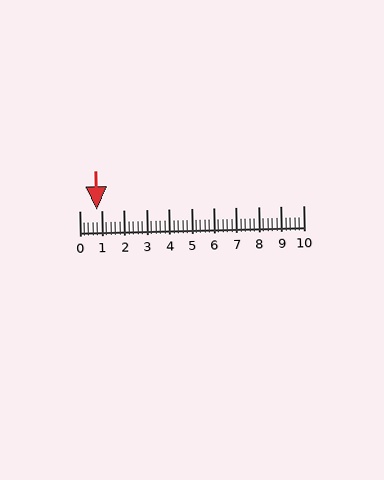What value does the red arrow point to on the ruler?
The red arrow points to approximately 0.8.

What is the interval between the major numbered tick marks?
The major tick marks are spaced 1 units apart.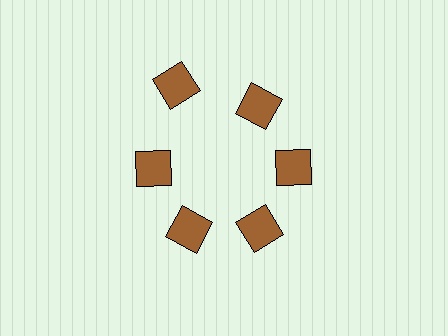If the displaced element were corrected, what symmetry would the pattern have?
It would have 6-fold rotational symmetry — the pattern would map onto itself every 60 degrees.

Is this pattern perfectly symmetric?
No. The 6 brown diamonds are arranged in a ring, but one element near the 11 o'clock position is pushed outward from the center, breaking the 6-fold rotational symmetry.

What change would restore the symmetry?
The symmetry would be restored by moving it inward, back onto the ring so that all 6 diamonds sit at equal angles and equal distance from the center.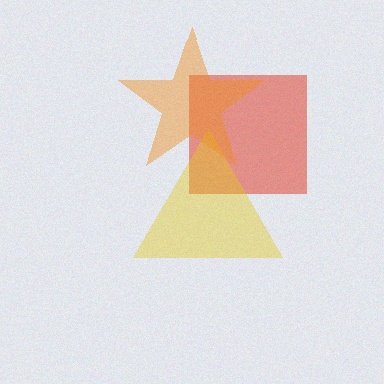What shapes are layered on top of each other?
The layered shapes are: a red square, a yellow triangle, an orange star.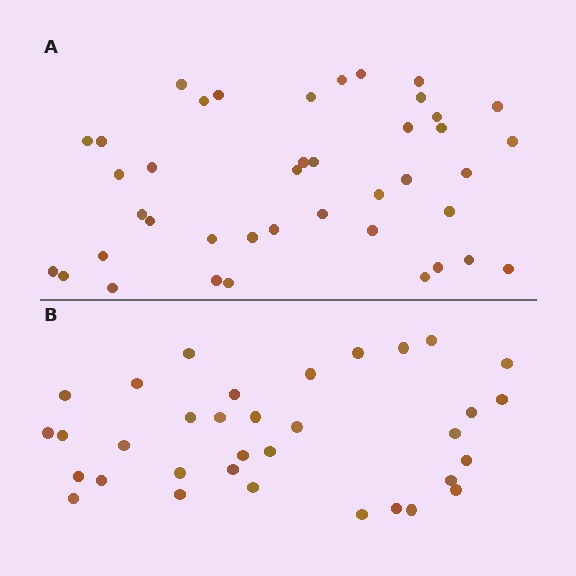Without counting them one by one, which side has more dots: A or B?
Region A (the top region) has more dots.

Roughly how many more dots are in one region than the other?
Region A has roughly 8 or so more dots than region B.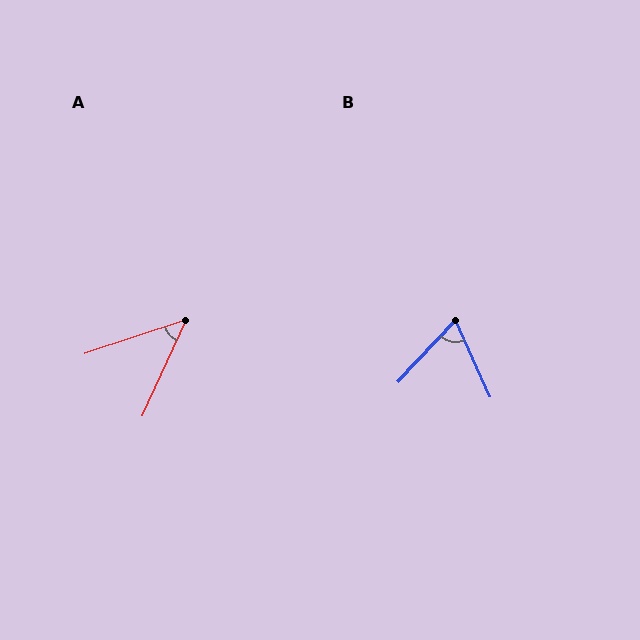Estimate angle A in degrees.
Approximately 47 degrees.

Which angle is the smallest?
A, at approximately 47 degrees.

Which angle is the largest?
B, at approximately 67 degrees.